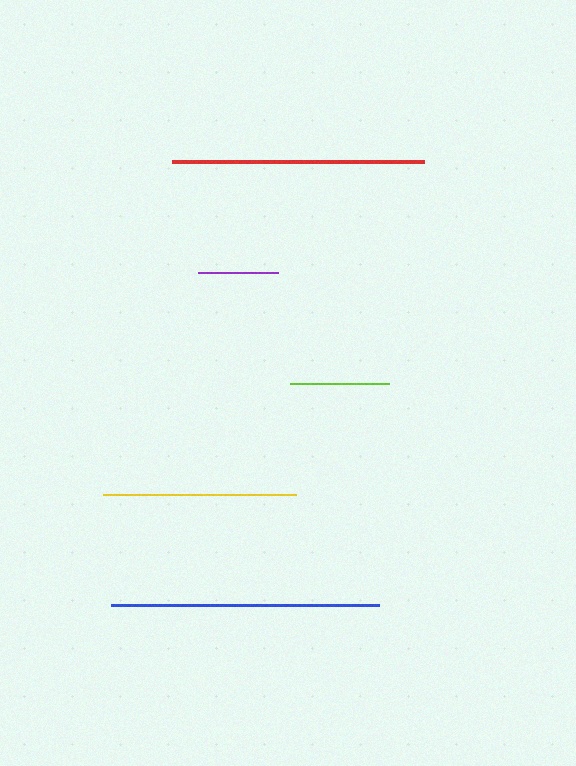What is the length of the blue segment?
The blue segment is approximately 269 pixels long.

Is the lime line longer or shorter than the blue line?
The blue line is longer than the lime line.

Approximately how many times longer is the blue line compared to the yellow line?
The blue line is approximately 1.4 times the length of the yellow line.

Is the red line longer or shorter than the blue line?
The blue line is longer than the red line.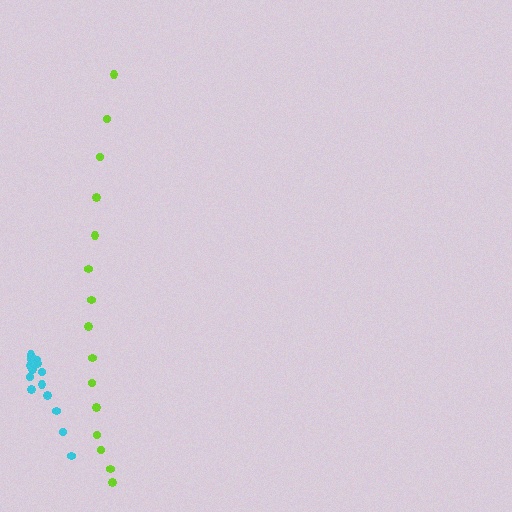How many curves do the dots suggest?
There are 2 distinct paths.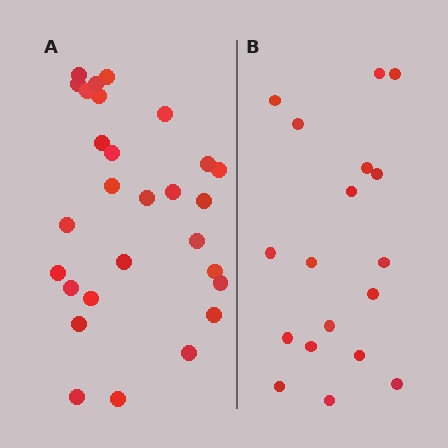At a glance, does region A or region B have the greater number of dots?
Region A (the left region) has more dots.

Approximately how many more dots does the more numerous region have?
Region A has roughly 10 or so more dots than region B.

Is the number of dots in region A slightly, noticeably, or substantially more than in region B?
Region A has substantially more. The ratio is roughly 1.6 to 1.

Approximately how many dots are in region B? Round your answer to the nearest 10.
About 20 dots. (The exact count is 18, which rounds to 20.)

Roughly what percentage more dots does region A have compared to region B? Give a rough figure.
About 55% more.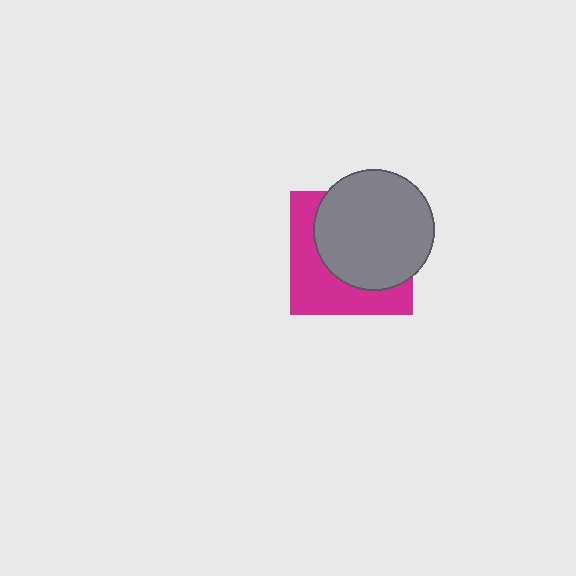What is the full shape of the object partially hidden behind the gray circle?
The partially hidden object is a magenta square.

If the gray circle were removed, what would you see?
You would see the complete magenta square.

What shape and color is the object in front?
The object in front is a gray circle.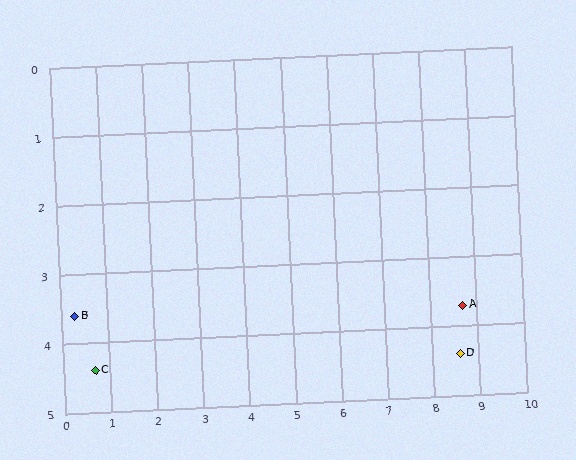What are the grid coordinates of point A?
Point A is at approximately (8.7, 3.7).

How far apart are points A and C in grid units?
Points A and C are about 8.0 grid units apart.